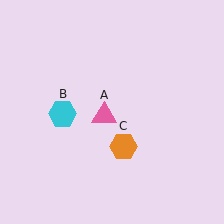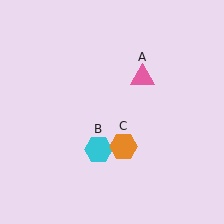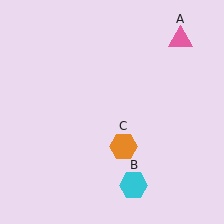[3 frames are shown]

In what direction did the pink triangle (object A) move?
The pink triangle (object A) moved up and to the right.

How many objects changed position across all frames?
2 objects changed position: pink triangle (object A), cyan hexagon (object B).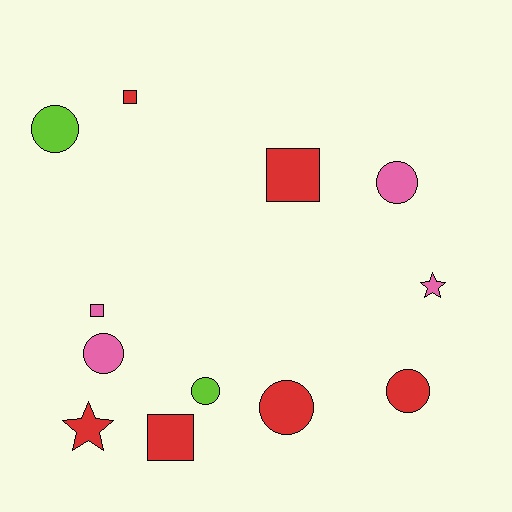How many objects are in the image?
There are 12 objects.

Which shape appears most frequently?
Circle, with 6 objects.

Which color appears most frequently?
Red, with 6 objects.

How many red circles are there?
There are 2 red circles.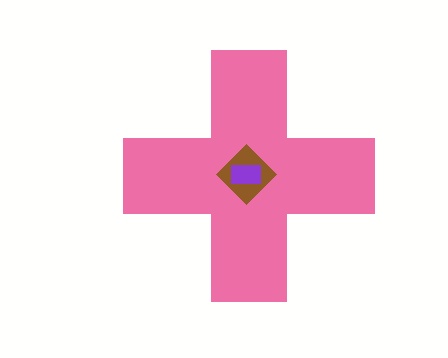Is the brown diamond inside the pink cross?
Yes.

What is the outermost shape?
The pink cross.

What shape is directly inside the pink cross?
The brown diamond.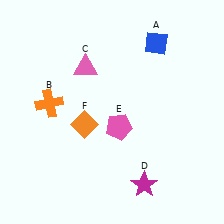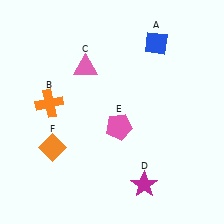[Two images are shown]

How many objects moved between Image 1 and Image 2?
1 object moved between the two images.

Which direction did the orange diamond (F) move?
The orange diamond (F) moved left.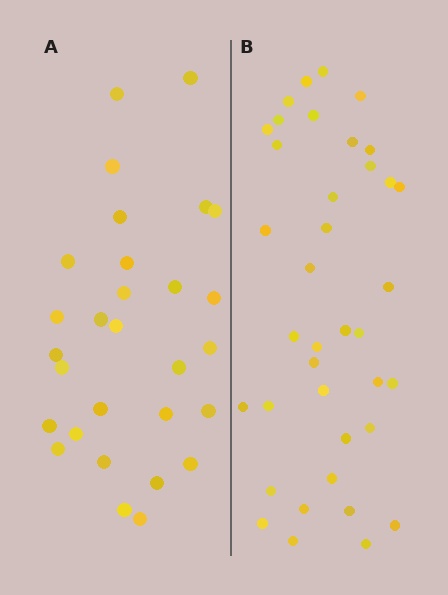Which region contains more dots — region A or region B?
Region B (the right region) has more dots.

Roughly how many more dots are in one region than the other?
Region B has roughly 8 or so more dots than region A.